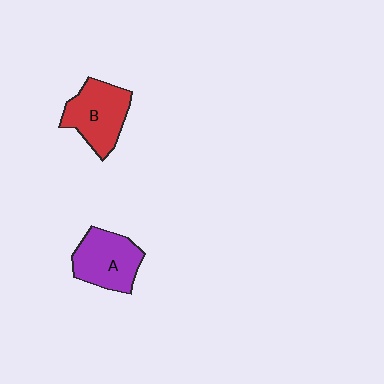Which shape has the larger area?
Shape B (red).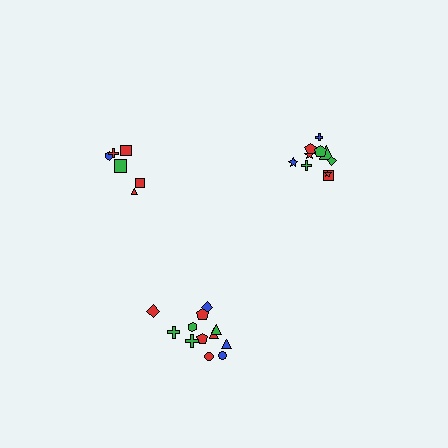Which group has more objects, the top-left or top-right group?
The top-right group.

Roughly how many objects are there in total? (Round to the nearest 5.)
Roughly 30 objects in total.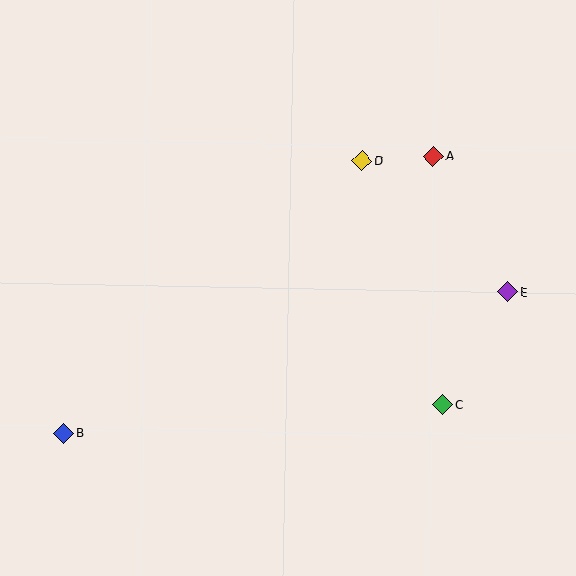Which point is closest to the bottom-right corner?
Point C is closest to the bottom-right corner.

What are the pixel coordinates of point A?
Point A is at (433, 156).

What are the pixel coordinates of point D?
Point D is at (362, 161).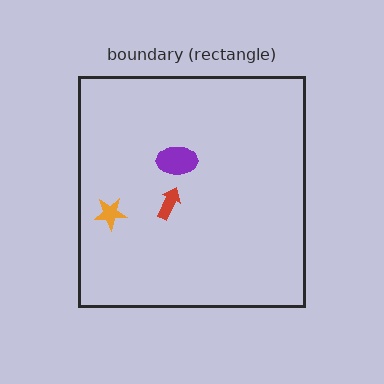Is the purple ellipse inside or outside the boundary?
Inside.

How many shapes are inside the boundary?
3 inside, 0 outside.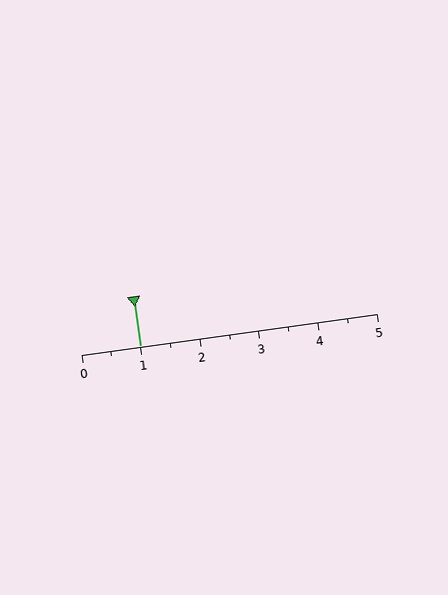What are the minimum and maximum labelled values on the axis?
The axis runs from 0 to 5.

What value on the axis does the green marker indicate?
The marker indicates approximately 1.